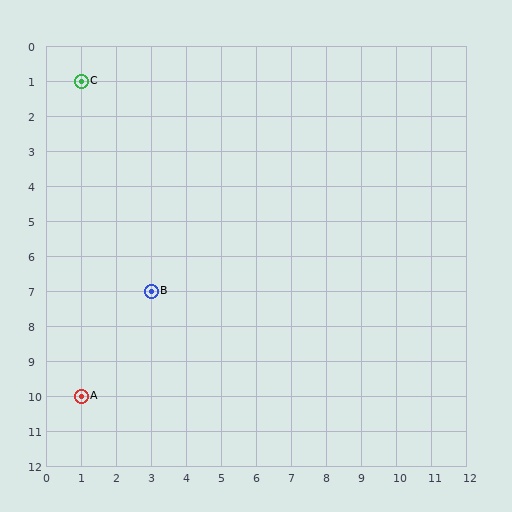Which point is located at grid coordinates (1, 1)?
Point C is at (1, 1).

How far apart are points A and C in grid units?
Points A and C are 9 rows apart.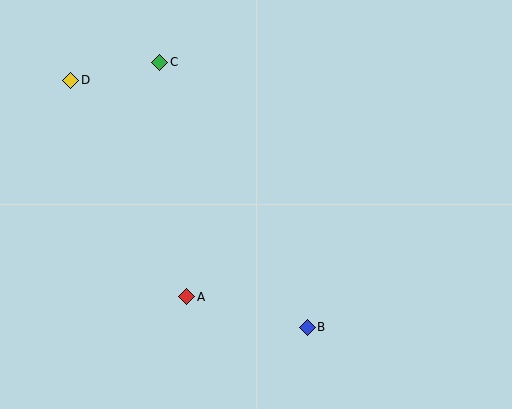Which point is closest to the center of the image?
Point A at (187, 297) is closest to the center.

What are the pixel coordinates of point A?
Point A is at (187, 297).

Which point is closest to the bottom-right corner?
Point B is closest to the bottom-right corner.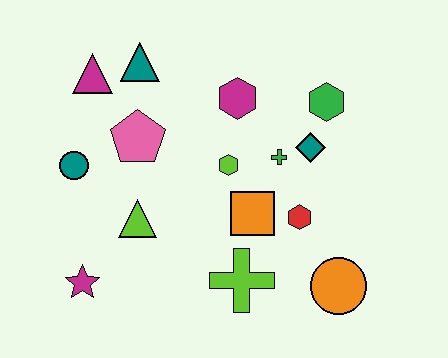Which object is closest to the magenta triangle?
The teal triangle is closest to the magenta triangle.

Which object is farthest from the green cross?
The magenta star is farthest from the green cross.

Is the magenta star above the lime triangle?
No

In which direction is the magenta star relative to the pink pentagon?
The magenta star is below the pink pentagon.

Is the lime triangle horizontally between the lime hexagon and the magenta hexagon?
No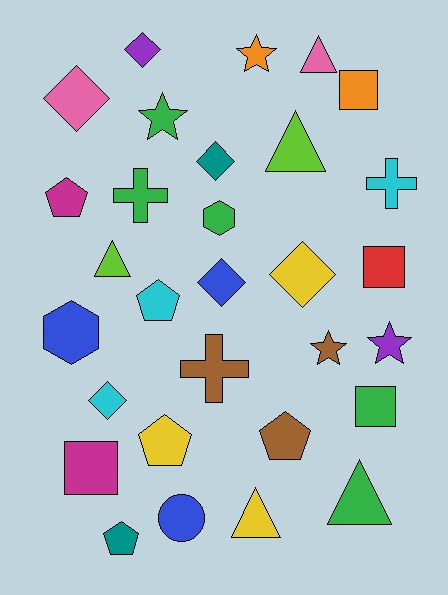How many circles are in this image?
There is 1 circle.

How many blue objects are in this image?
There are 3 blue objects.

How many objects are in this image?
There are 30 objects.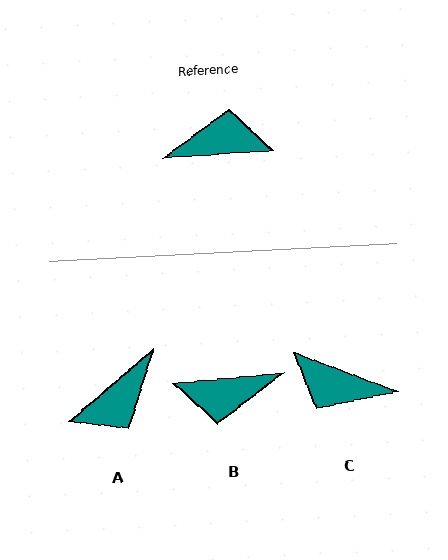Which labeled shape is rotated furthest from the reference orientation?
B, about 179 degrees away.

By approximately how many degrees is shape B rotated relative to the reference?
Approximately 179 degrees clockwise.